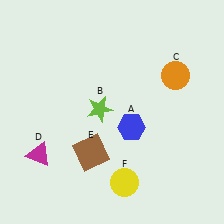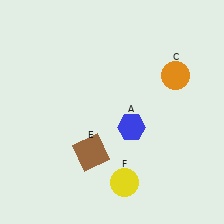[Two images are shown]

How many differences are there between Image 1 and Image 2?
There are 2 differences between the two images.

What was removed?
The magenta triangle (D), the lime star (B) were removed in Image 2.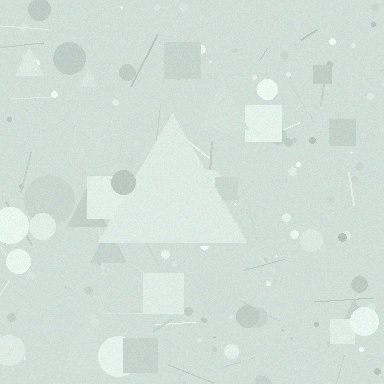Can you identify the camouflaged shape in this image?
The camouflaged shape is a triangle.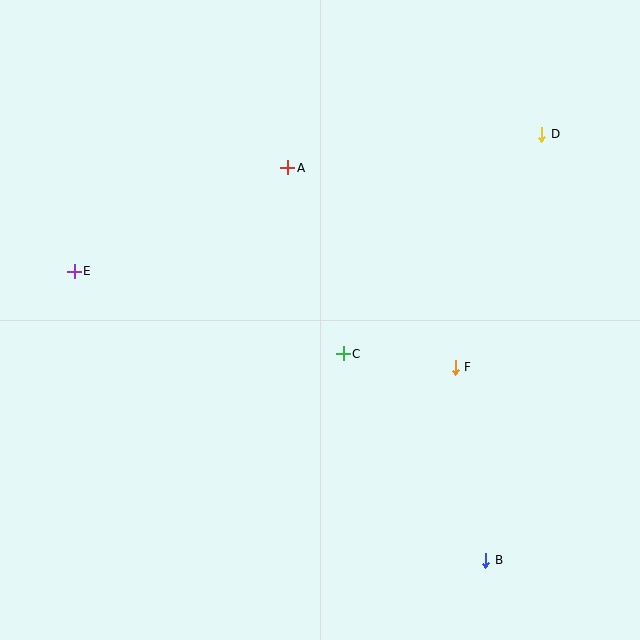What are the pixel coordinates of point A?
Point A is at (288, 168).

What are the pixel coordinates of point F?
Point F is at (455, 367).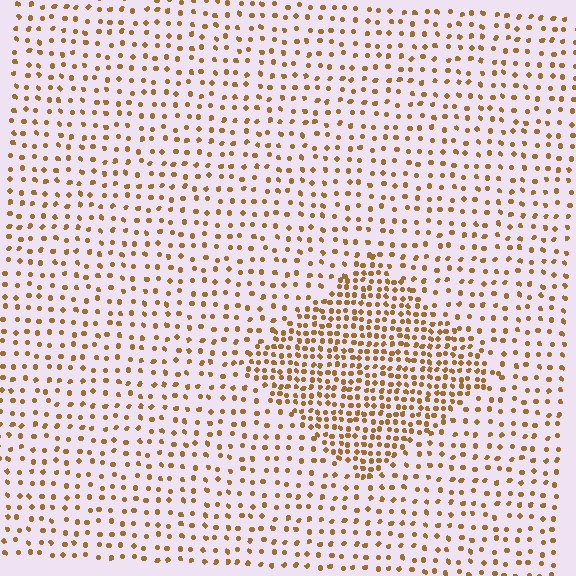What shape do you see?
I see a diamond.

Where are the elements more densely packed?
The elements are more densely packed inside the diamond boundary.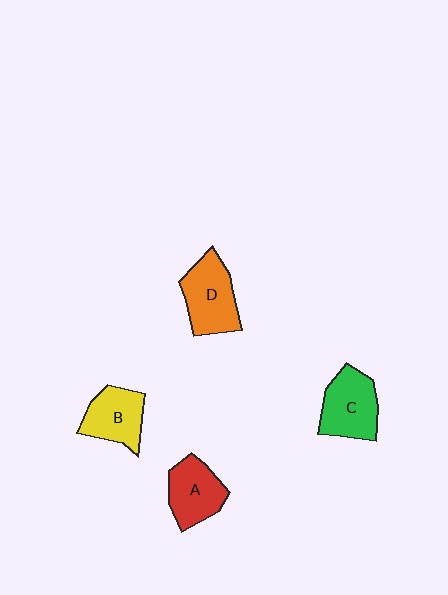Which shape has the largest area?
Shape D (orange).